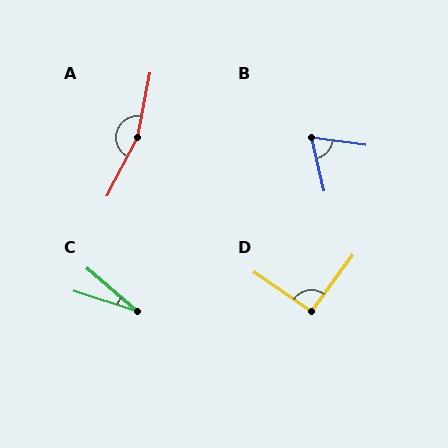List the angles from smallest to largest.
C (23°), B (68°), D (92°), A (164°).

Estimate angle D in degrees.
Approximately 92 degrees.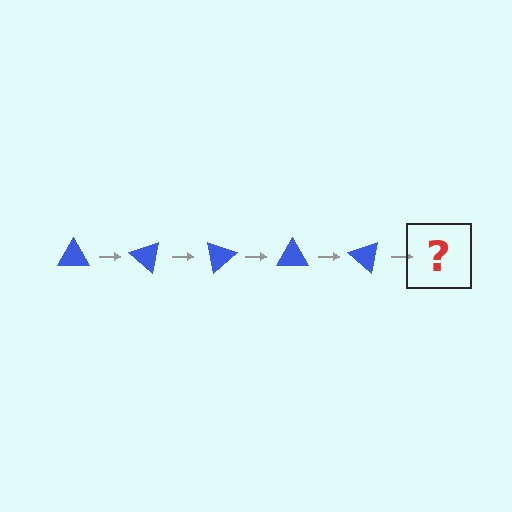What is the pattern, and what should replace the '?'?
The pattern is that the triangle rotates 40 degrees each step. The '?' should be a blue triangle rotated 200 degrees.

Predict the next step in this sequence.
The next step is a blue triangle rotated 200 degrees.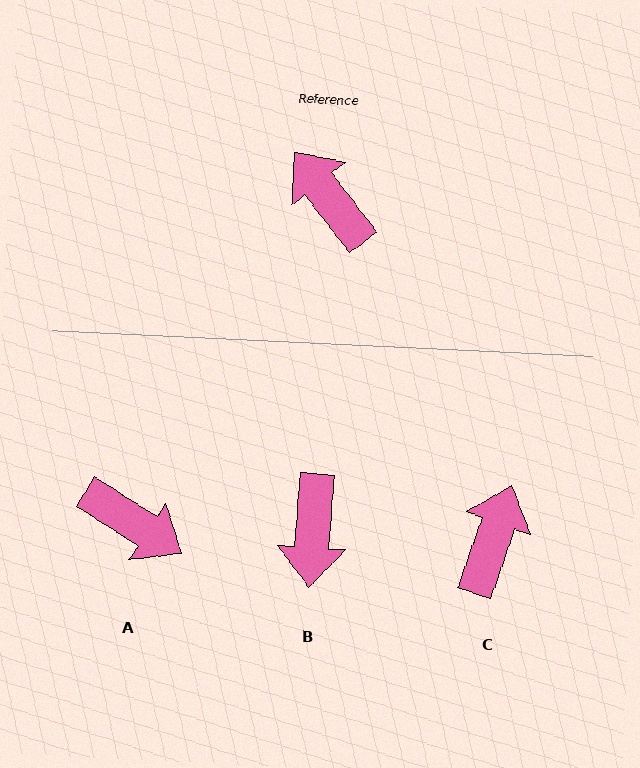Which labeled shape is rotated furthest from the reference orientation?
A, about 161 degrees away.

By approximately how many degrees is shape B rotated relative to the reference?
Approximately 138 degrees counter-clockwise.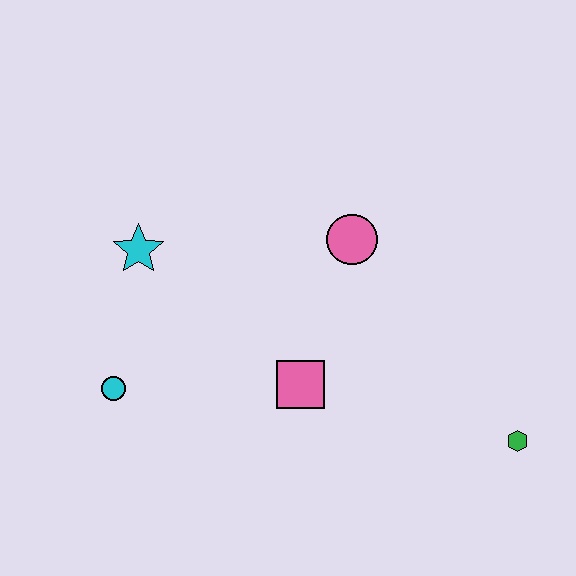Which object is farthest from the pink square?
The green hexagon is farthest from the pink square.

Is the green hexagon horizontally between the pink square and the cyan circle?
No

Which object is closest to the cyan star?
The cyan circle is closest to the cyan star.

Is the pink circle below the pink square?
No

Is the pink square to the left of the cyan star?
No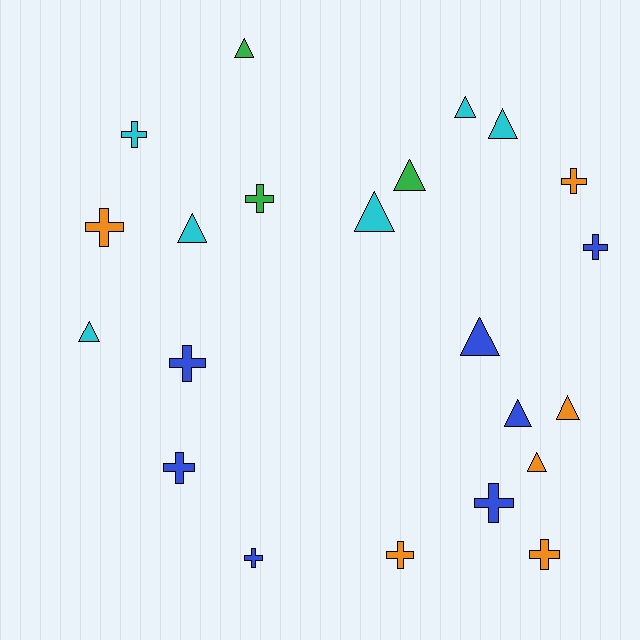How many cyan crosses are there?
There is 1 cyan cross.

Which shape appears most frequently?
Triangle, with 11 objects.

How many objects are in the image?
There are 22 objects.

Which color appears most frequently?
Blue, with 7 objects.